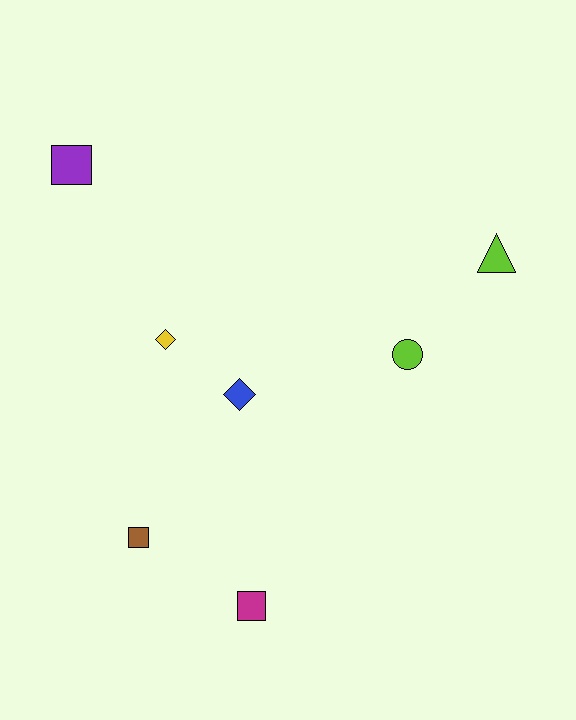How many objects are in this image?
There are 7 objects.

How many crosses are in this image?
There are no crosses.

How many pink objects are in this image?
There are no pink objects.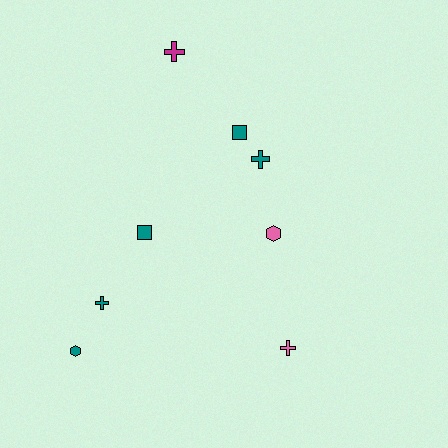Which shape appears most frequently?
Cross, with 4 objects.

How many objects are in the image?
There are 8 objects.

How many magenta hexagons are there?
There are no magenta hexagons.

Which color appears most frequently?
Teal, with 5 objects.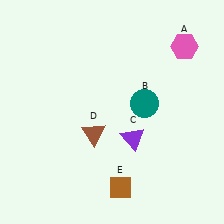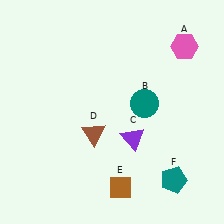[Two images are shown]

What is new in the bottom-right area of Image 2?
A teal pentagon (F) was added in the bottom-right area of Image 2.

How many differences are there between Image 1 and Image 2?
There is 1 difference between the two images.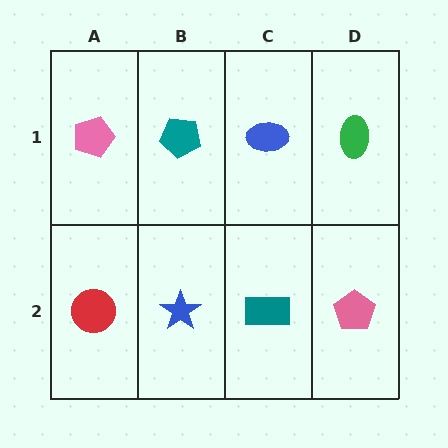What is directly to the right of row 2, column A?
A blue star.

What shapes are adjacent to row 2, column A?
A pink pentagon (row 1, column A), a blue star (row 2, column B).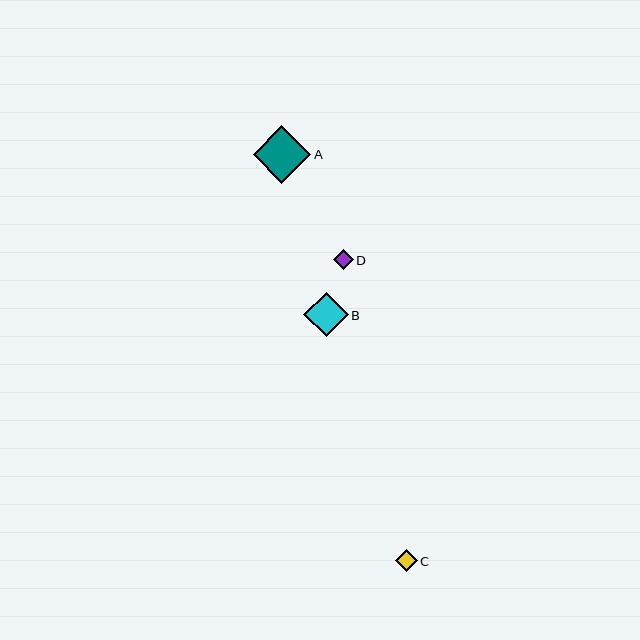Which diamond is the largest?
Diamond A is the largest with a size of approximately 58 pixels.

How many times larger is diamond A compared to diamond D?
Diamond A is approximately 3.0 times the size of diamond D.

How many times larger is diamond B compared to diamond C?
Diamond B is approximately 2.0 times the size of diamond C.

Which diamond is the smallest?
Diamond D is the smallest with a size of approximately 19 pixels.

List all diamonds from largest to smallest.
From largest to smallest: A, B, C, D.